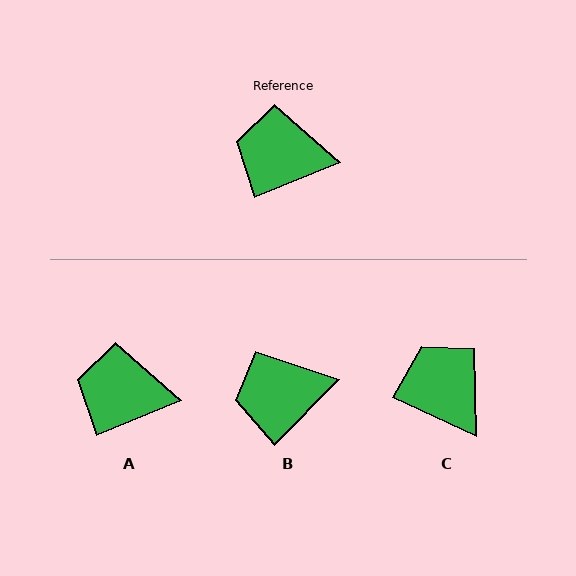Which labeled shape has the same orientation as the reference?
A.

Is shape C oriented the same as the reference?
No, it is off by about 48 degrees.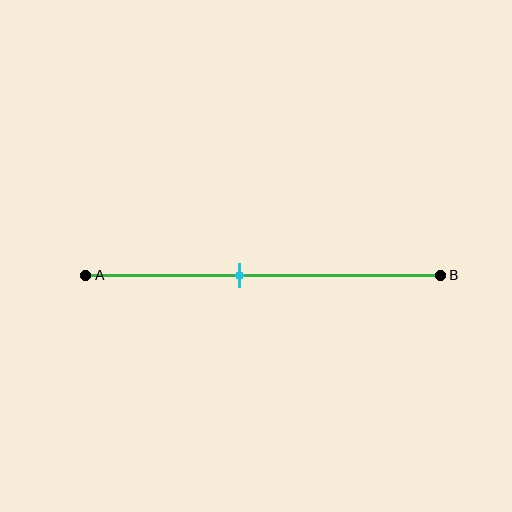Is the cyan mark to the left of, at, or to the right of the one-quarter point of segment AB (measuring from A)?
The cyan mark is to the right of the one-quarter point of segment AB.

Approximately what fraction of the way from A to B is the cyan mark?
The cyan mark is approximately 45% of the way from A to B.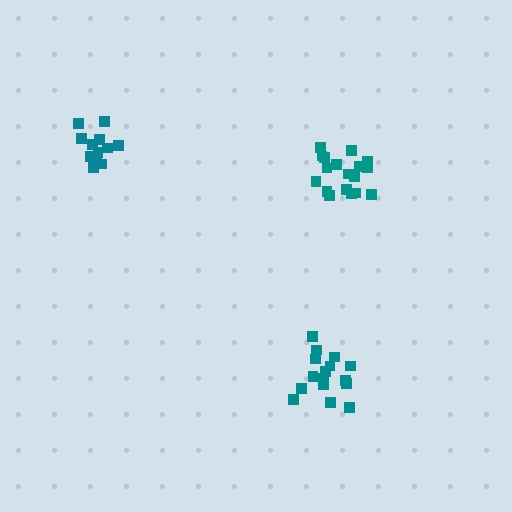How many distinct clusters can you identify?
There are 3 distinct clusters.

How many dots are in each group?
Group 1: 16 dots, Group 2: 18 dots, Group 3: 12 dots (46 total).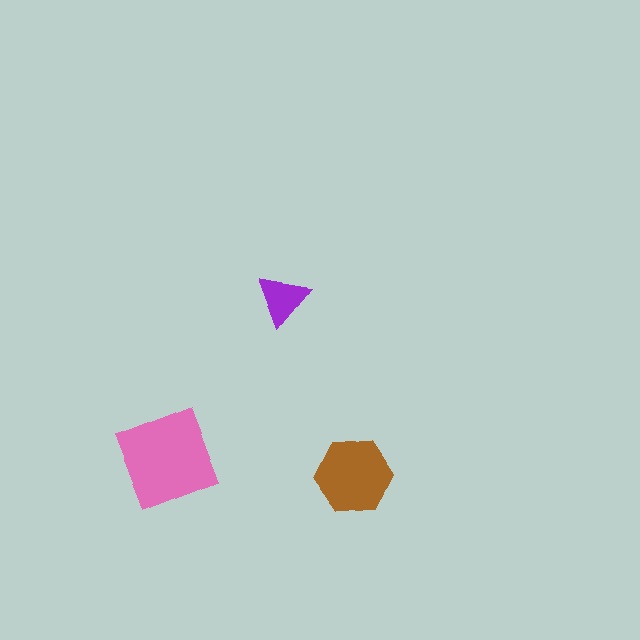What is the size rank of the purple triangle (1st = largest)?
3rd.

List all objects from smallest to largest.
The purple triangle, the brown hexagon, the pink square.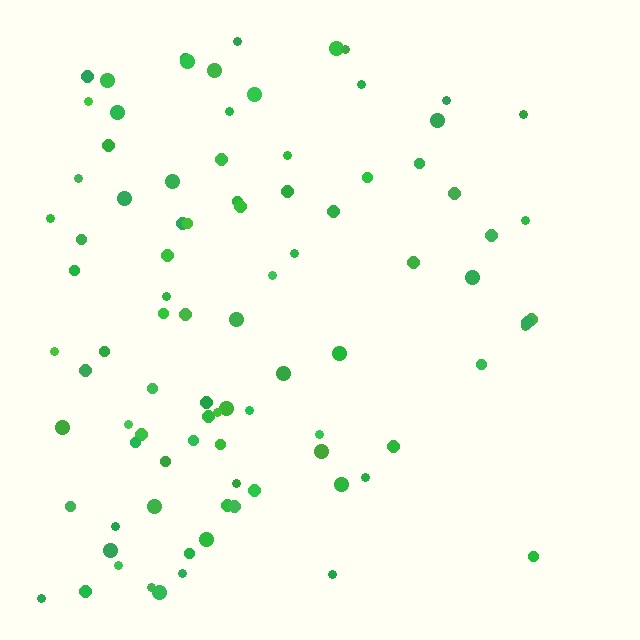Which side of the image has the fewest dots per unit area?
The right.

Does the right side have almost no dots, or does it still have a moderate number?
Still a moderate number, just noticeably fewer than the left.